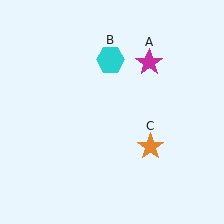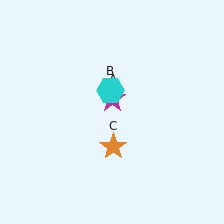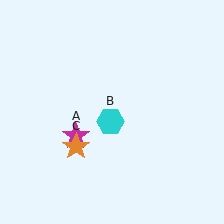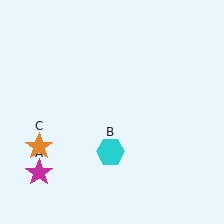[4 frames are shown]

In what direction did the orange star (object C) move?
The orange star (object C) moved left.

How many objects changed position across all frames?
3 objects changed position: magenta star (object A), cyan hexagon (object B), orange star (object C).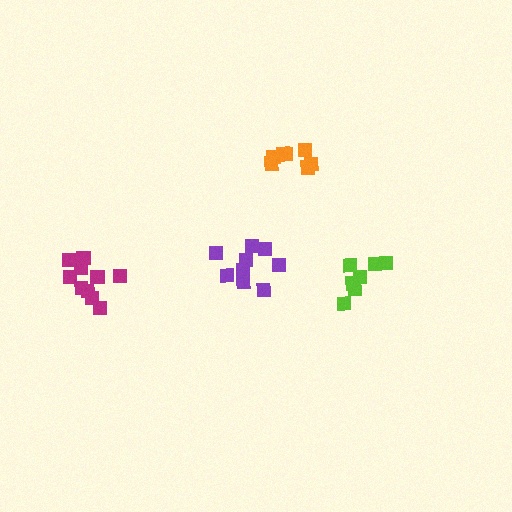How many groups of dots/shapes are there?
There are 4 groups.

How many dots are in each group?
Group 1: 9 dots, Group 2: 7 dots, Group 3: 10 dots, Group 4: 7 dots (33 total).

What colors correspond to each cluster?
The clusters are colored: purple, orange, magenta, lime.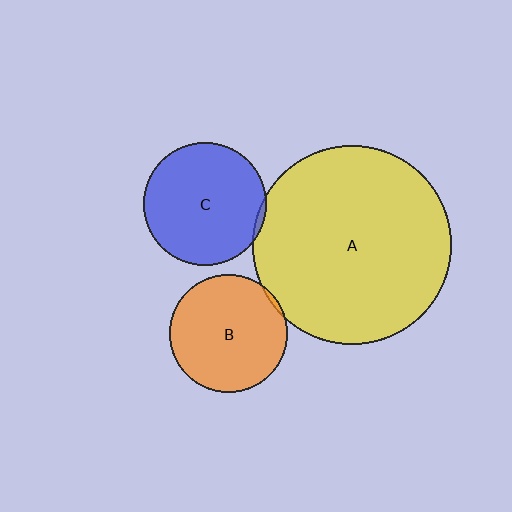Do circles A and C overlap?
Yes.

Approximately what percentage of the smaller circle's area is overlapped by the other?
Approximately 5%.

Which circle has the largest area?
Circle A (yellow).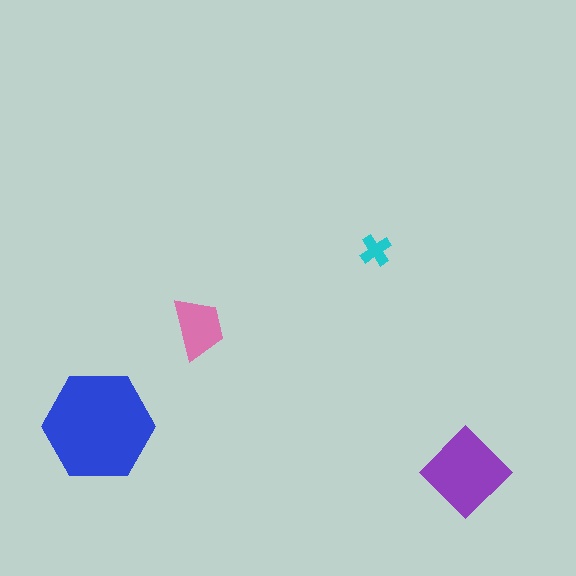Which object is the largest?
The blue hexagon.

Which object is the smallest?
The cyan cross.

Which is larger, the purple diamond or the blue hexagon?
The blue hexagon.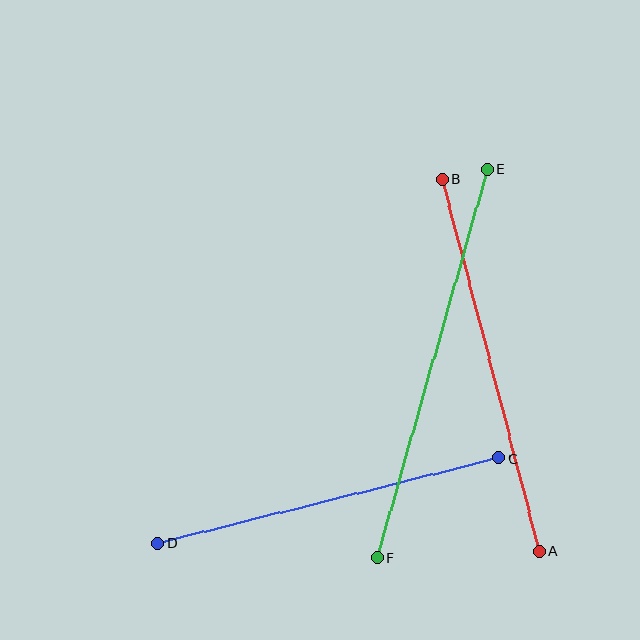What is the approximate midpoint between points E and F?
The midpoint is at approximately (432, 364) pixels.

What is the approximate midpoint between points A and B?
The midpoint is at approximately (491, 365) pixels.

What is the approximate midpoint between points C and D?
The midpoint is at approximately (328, 500) pixels.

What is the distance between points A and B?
The distance is approximately 385 pixels.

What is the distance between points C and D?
The distance is approximately 352 pixels.